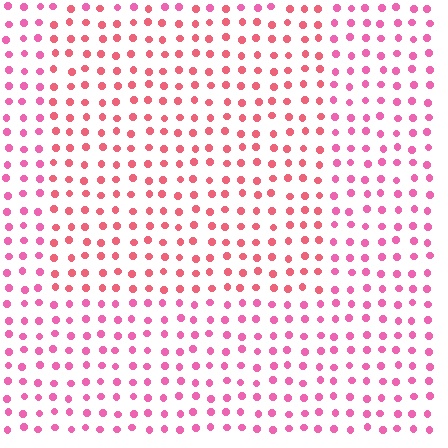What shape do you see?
I see a rectangle.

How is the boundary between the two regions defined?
The boundary is defined purely by a slight shift in hue (about 24 degrees). Spacing, size, and orientation are identical on both sides.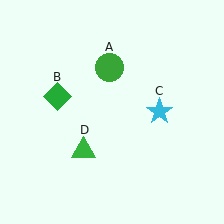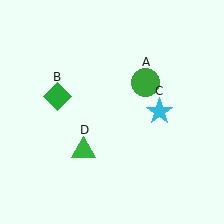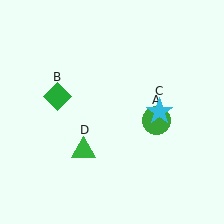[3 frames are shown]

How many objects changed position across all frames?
1 object changed position: green circle (object A).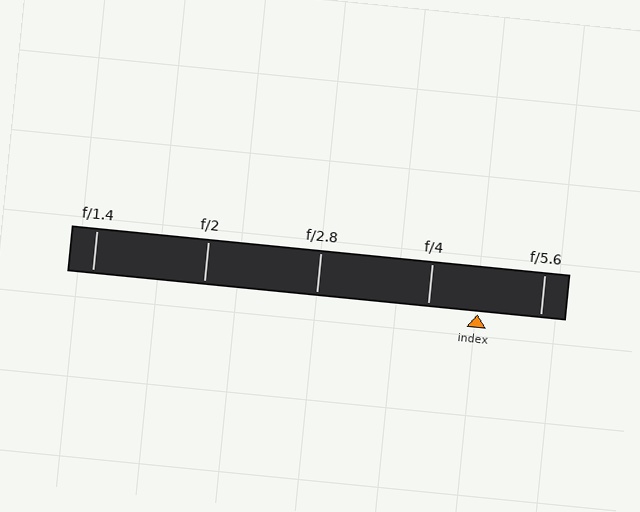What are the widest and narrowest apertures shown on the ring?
The widest aperture shown is f/1.4 and the narrowest is f/5.6.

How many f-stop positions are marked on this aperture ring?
There are 5 f-stop positions marked.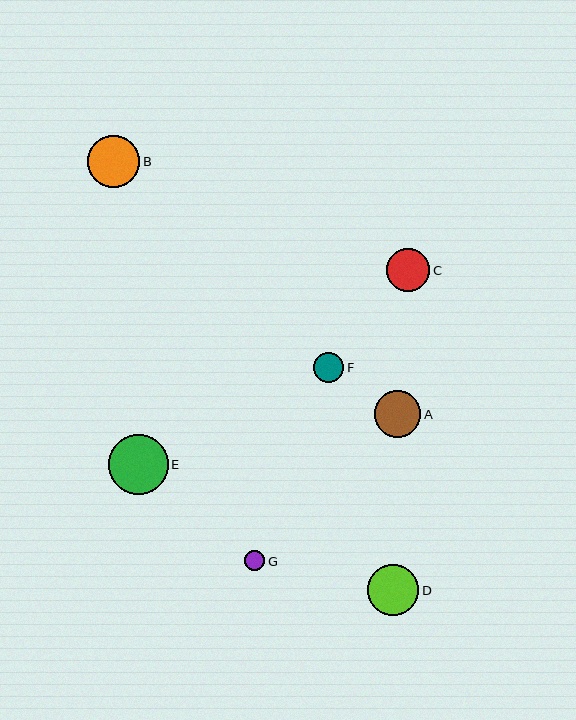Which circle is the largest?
Circle E is the largest with a size of approximately 60 pixels.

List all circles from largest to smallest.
From largest to smallest: E, B, D, A, C, F, G.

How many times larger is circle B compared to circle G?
Circle B is approximately 2.5 times the size of circle G.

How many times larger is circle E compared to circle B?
Circle E is approximately 1.1 times the size of circle B.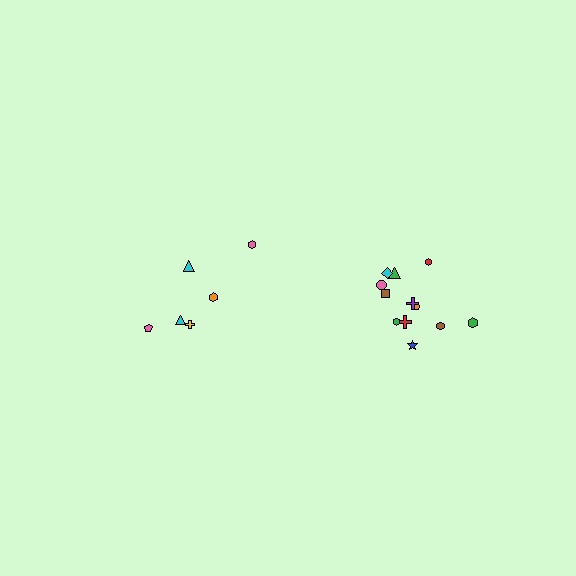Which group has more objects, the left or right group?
The right group.